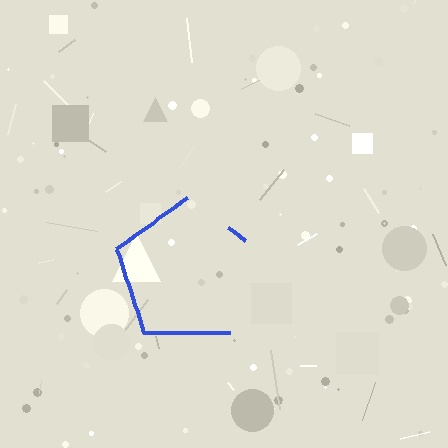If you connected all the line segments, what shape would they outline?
They would outline a pentagon.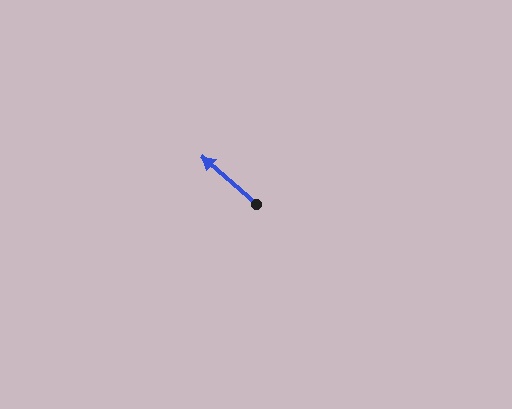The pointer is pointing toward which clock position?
Roughly 10 o'clock.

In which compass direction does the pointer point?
Northwest.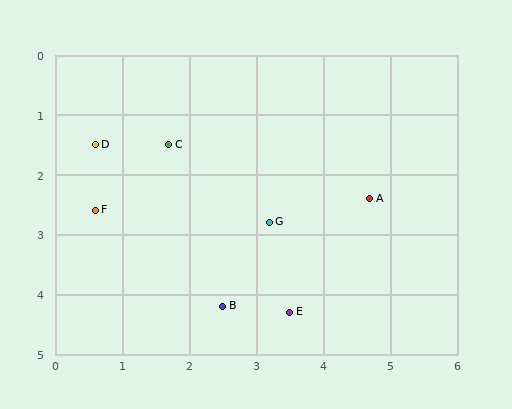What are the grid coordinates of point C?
Point C is at approximately (1.7, 1.5).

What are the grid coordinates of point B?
Point B is at approximately (2.5, 4.2).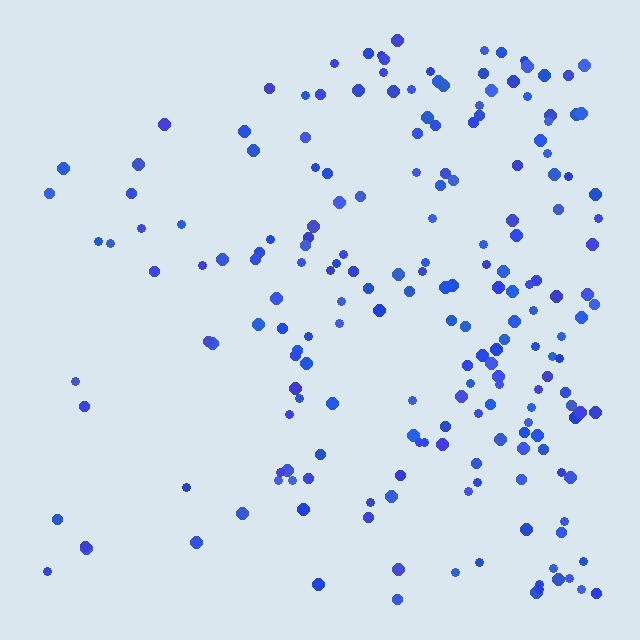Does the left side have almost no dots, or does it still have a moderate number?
Still a moderate number, just noticeably fewer than the right.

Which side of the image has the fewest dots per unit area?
The left.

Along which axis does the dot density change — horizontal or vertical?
Horizontal.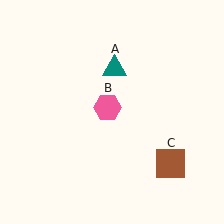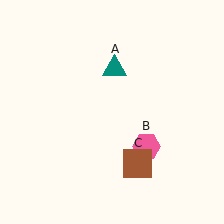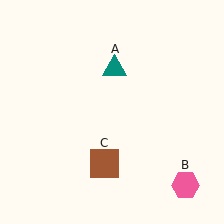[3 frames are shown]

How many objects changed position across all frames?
2 objects changed position: pink hexagon (object B), brown square (object C).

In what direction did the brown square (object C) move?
The brown square (object C) moved left.